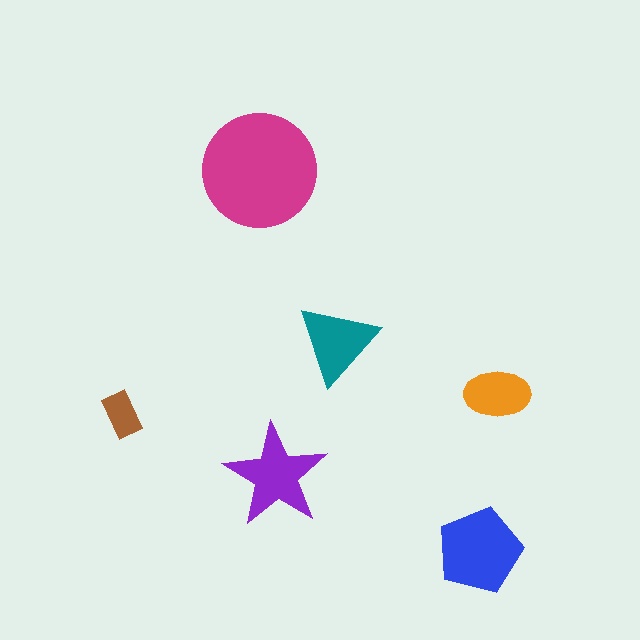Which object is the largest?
The magenta circle.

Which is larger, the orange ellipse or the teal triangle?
The teal triangle.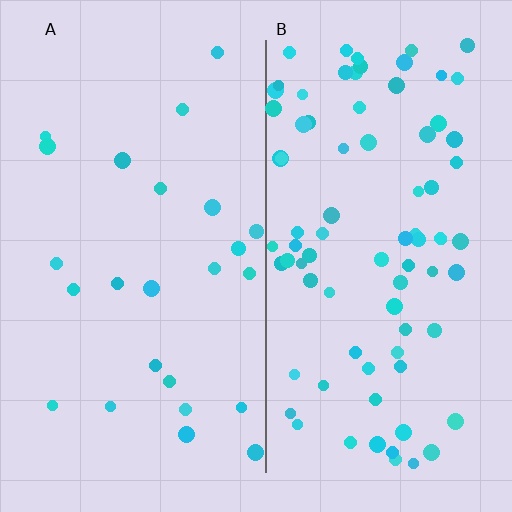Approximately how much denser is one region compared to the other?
Approximately 3.4× — region B over region A.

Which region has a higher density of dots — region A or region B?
B (the right).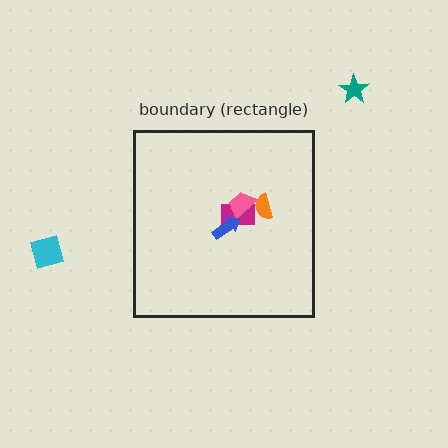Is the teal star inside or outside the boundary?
Outside.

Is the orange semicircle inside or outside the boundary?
Inside.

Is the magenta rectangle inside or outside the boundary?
Inside.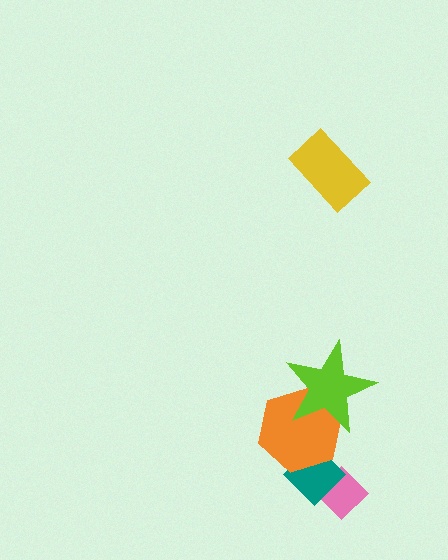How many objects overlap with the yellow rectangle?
0 objects overlap with the yellow rectangle.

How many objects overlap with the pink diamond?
1 object overlaps with the pink diamond.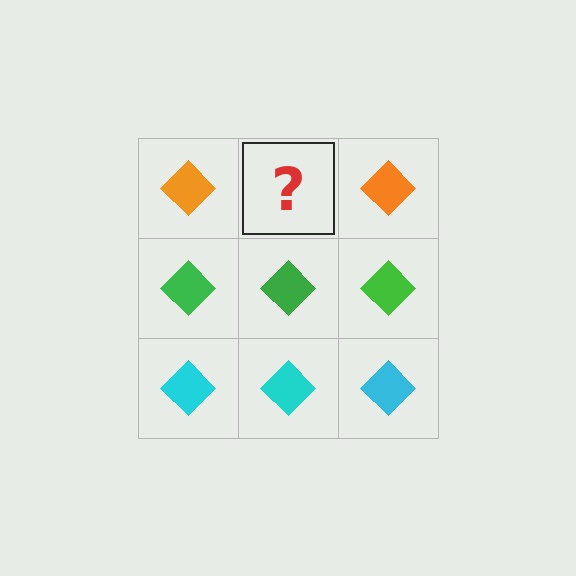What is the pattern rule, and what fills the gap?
The rule is that each row has a consistent color. The gap should be filled with an orange diamond.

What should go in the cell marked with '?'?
The missing cell should contain an orange diamond.